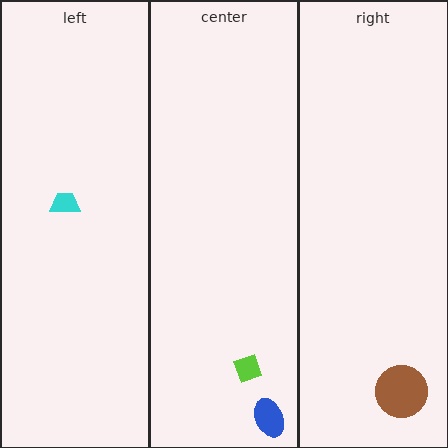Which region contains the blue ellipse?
The center region.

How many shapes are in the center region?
2.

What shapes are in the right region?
The brown circle.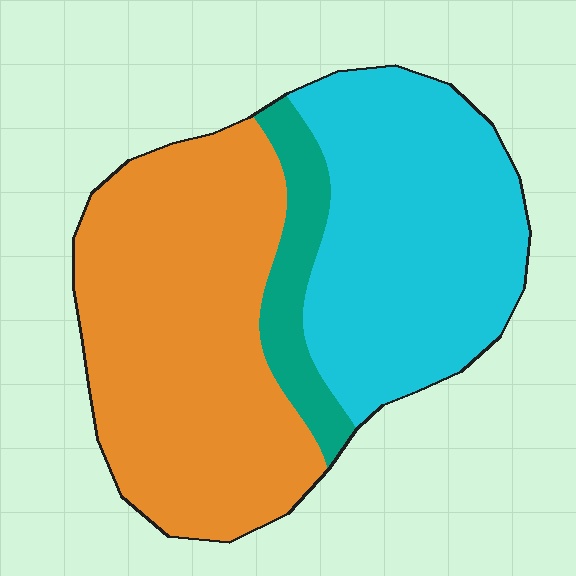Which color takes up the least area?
Teal, at roughly 10%.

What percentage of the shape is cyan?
Cyan covers about 40% of the shape.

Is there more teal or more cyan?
Cyan.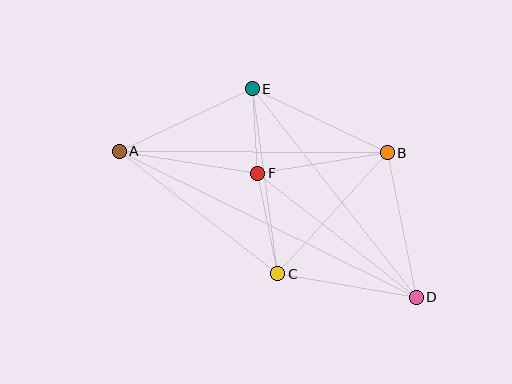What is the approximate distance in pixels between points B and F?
The distance between B and F is approximately 132 pixels.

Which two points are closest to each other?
Points E and F are closest to each other.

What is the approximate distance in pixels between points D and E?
The distance between D and E is approximately 265 pixels.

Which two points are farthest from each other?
Points A and D are farthest from each other.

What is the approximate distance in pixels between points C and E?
The distance between C and E is approximately 187 pixels.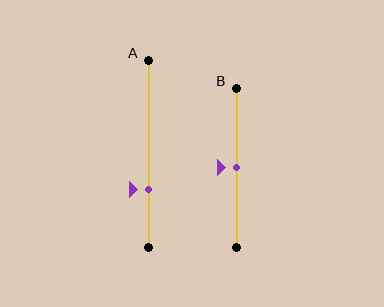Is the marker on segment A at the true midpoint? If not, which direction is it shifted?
No, the marker on segment A is shifted downward by about 19% of the segment length.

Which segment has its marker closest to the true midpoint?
Segment B has its marker closest to the true midpoint.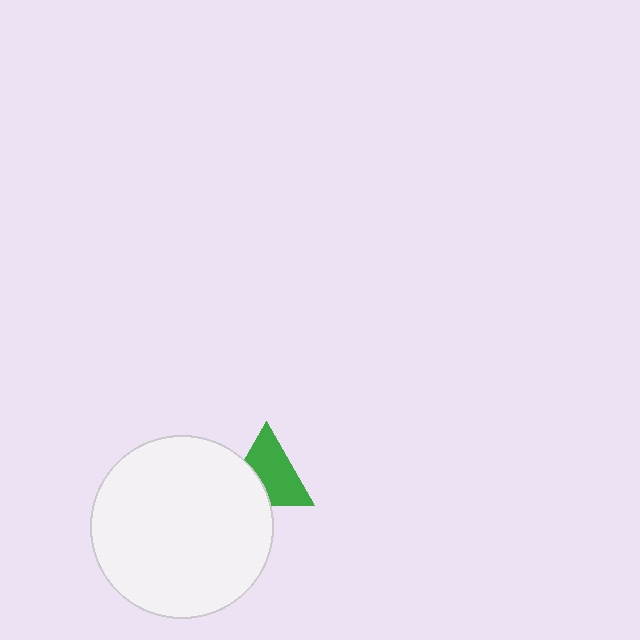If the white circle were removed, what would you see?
You would see the complete green triangle.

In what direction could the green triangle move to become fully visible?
The green triangle could move toward the upper-right. That would shift it out from behind the white circle entirely.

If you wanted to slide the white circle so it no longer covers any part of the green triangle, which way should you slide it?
Slide it toward the lower-left — that is the most direct way to separate the two shapes.